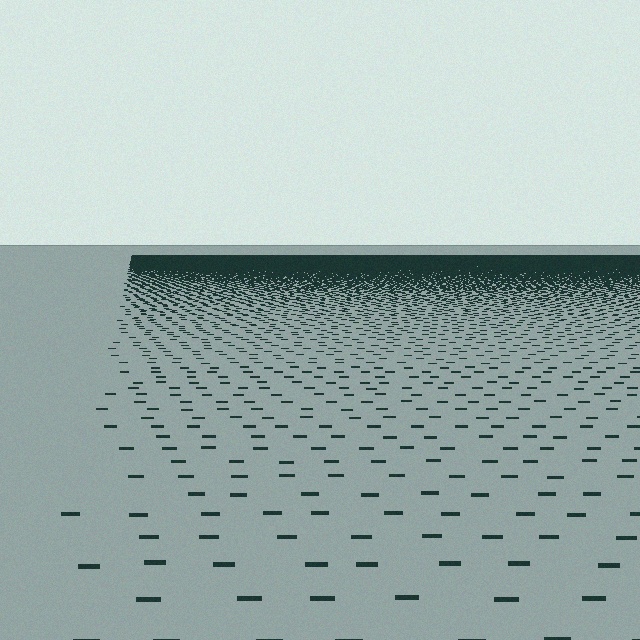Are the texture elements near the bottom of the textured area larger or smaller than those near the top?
Larger. Near the bottom, elements are closer to the viewer and appear at a bigger on-screen size.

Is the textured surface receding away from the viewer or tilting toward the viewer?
The surface is receding away from the viewer. Texture elements get smaller and denser toward the top.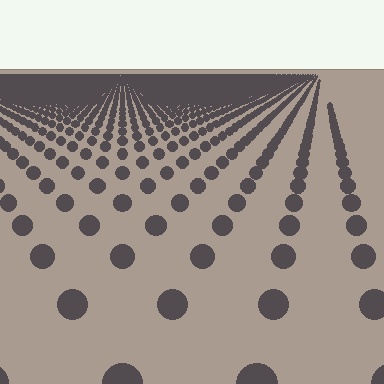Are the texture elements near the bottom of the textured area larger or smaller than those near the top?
Larger. Near the bottom, elements are closer to the viewer and appear at a bigger on-screen size.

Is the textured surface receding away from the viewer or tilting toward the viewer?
The surface is receding away from the viewer. Texture elements get smaller and denser toward the top.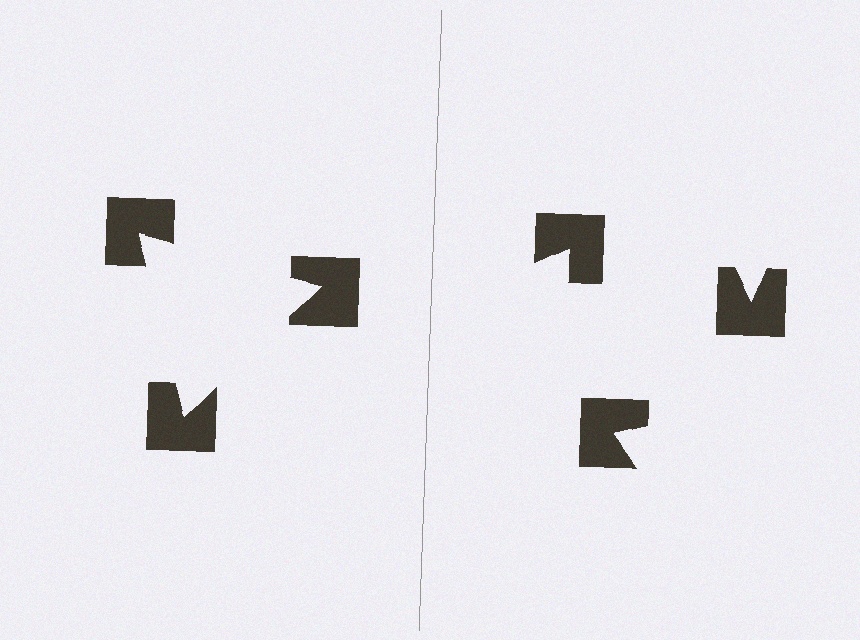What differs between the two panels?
The notched squares are positioned identically on both sides; only the wedge orientations differ. On the left they align to a triangle; on the right they are misaligned.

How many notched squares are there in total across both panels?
6 — 3 on each side.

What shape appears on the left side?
An illusory triangle.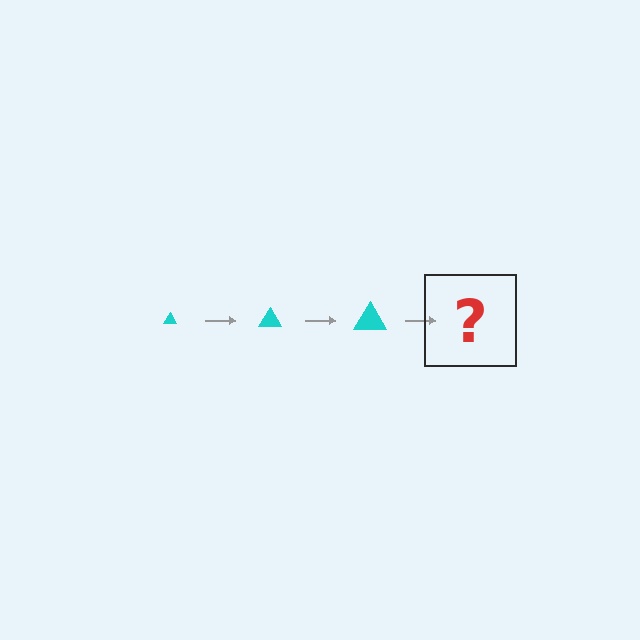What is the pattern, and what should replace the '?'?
The pattern is that the triangle gets progressively larger each step. The '?' should be a cyan triangle, larger than the previous one.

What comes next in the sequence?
The next element should be a cyan triangle, larger than the previous one.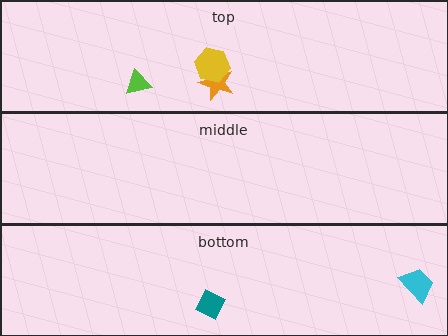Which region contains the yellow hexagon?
The top region.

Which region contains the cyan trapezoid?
The bottom region.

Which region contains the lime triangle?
The top region.